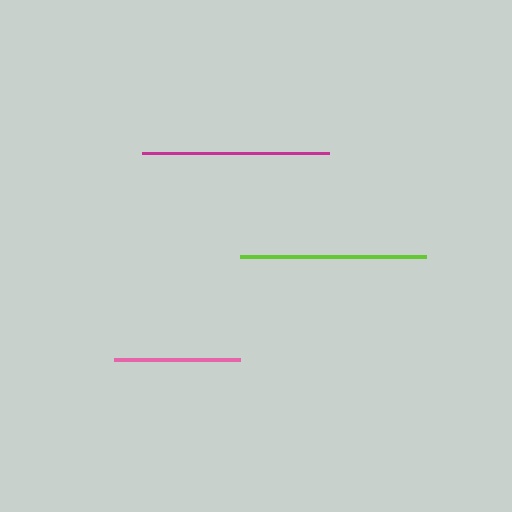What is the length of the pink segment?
The pink segment is approximately 126 pixels long.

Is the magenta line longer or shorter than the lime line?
The magenta line is longer than the lime line.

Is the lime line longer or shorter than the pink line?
The lime line is longer than the pink line.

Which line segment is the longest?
The magenta line is the longest at approximately 187 pixels.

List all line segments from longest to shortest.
From longest to shortest: magenta, lime, pink.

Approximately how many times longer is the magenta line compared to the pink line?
The magenta line is approximately 1.5 times the length of the pink line.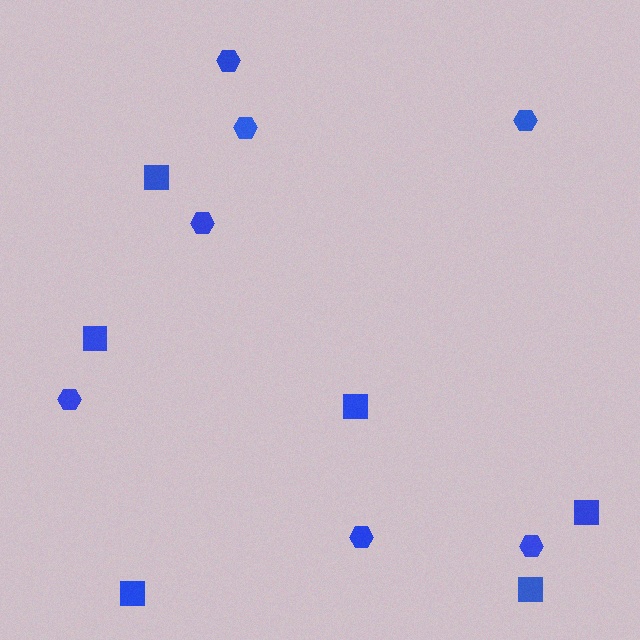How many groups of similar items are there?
There are 2 groups: one group of hexagons (7) and one group of squares (6).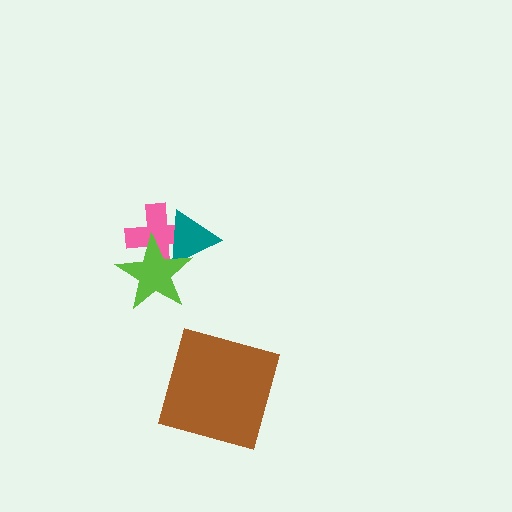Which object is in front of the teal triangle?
The lime star is in front of the teal triangle.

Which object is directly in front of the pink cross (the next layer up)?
The teal triangle is directly in front of the pink cross.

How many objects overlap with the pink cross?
2 objects overlap with the pink cross.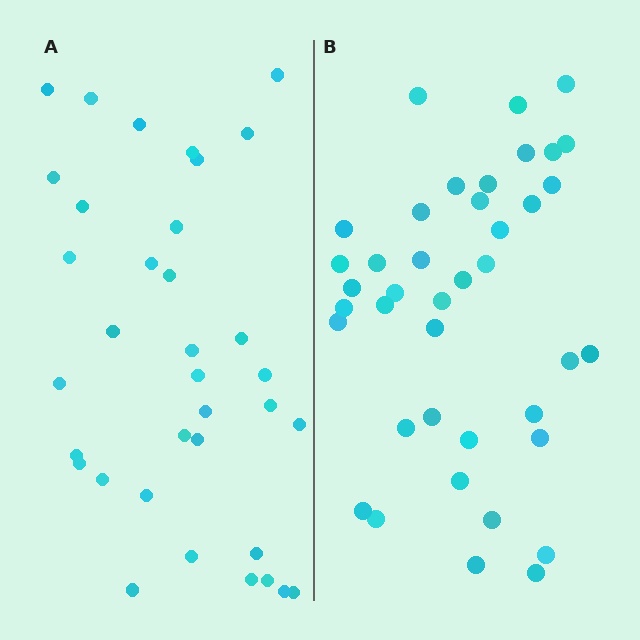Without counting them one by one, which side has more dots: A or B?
Region B (the right region) has more dots.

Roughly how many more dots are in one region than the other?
Region B has about 5 more dots than region A.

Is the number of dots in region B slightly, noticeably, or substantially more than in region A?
Region B has only slightly more — the two regions are fairly close. The ratio is roughly 1.1 to 1.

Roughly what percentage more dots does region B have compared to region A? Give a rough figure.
About 15% more.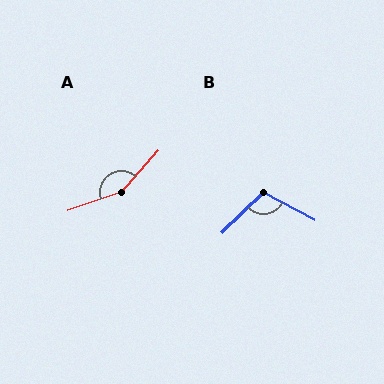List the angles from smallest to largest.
B (107°), A (150°).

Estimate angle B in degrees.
Approximately 107 degrees.